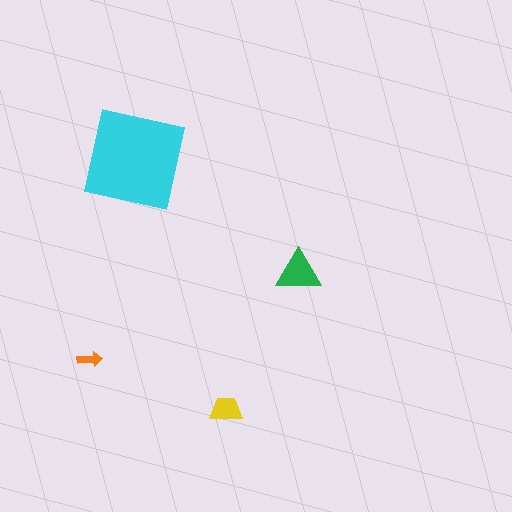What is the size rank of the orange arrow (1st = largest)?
4th.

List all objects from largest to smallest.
The cyan square, the green triangle, the yellow trapezoid, the orange arrow.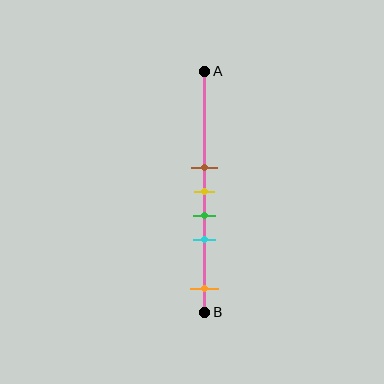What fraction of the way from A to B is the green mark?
The green mark is approximately 60% (0.6) of the way from A to B.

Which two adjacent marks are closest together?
The brown and yellow marks are the closest adjacent pair.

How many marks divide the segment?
There are 5 marks dividing the segment.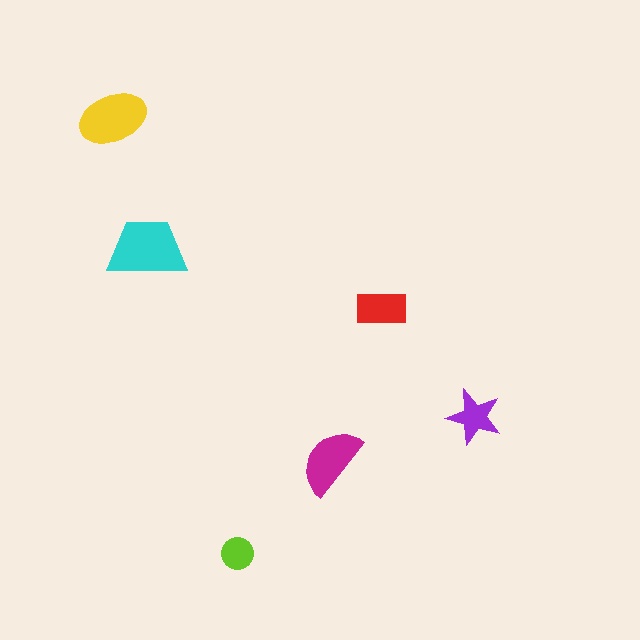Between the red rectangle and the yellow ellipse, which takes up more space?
The yellow ellipse.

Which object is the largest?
The cyan trapezoid.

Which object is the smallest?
The lime circle.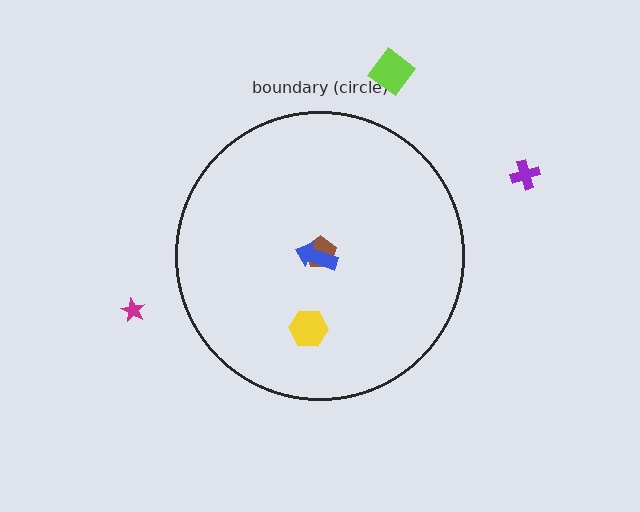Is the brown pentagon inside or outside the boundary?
Inside.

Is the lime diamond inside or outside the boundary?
Outside.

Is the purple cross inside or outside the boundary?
Outside.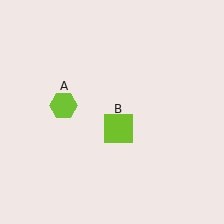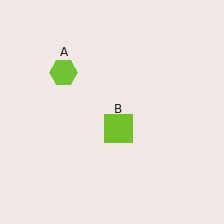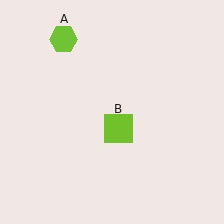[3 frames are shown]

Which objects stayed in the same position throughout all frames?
Lime square (object B) remained stationary.